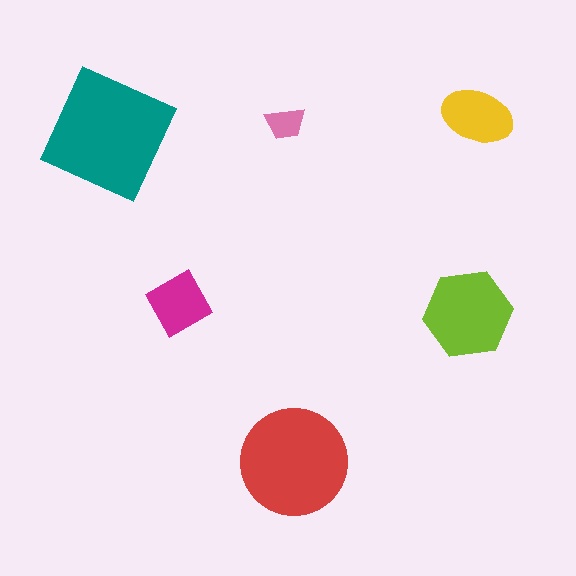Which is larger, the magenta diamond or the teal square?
The teal square.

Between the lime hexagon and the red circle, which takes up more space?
The red circle.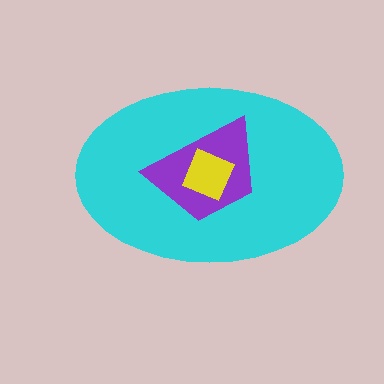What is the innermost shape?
The yellow diamond.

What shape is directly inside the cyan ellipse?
The purple trapezoid.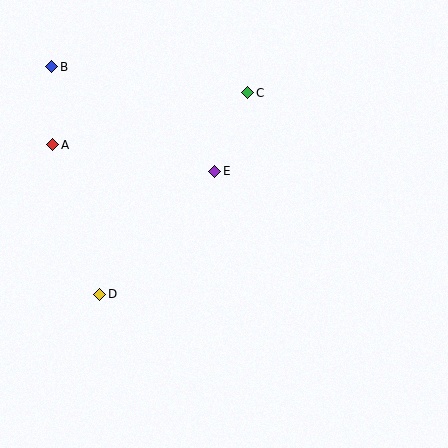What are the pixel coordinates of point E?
Point E is at (215, 171).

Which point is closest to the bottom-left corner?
Point D is closest to the bottom-left corner.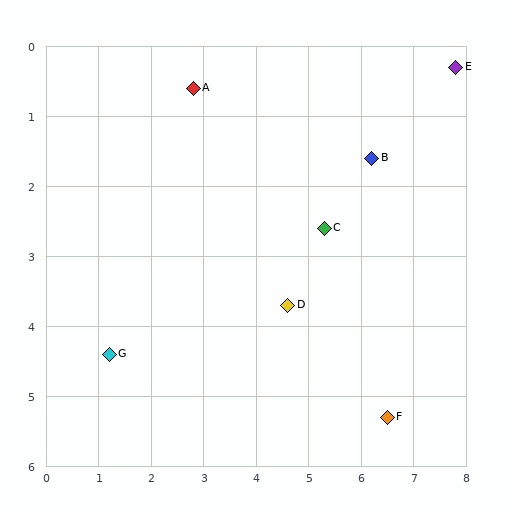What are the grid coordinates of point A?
Point A is at approximately (2.8, 0.6).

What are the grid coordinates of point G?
Point G is at approximately (1.2, 4.4).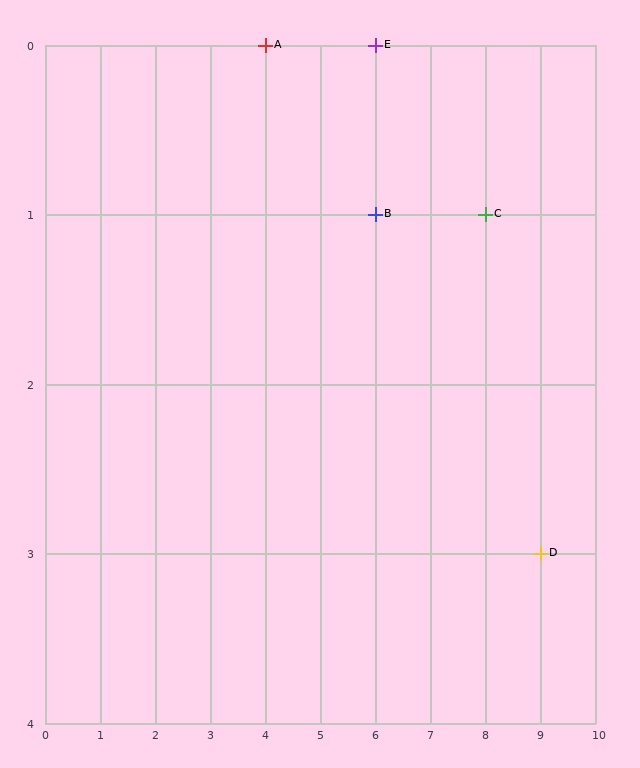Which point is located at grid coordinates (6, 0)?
Point E is at (6, 0).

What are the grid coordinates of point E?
Point E is at grid coordinates (6, 0).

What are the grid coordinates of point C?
Point C is at grid coordinates (8, 1).